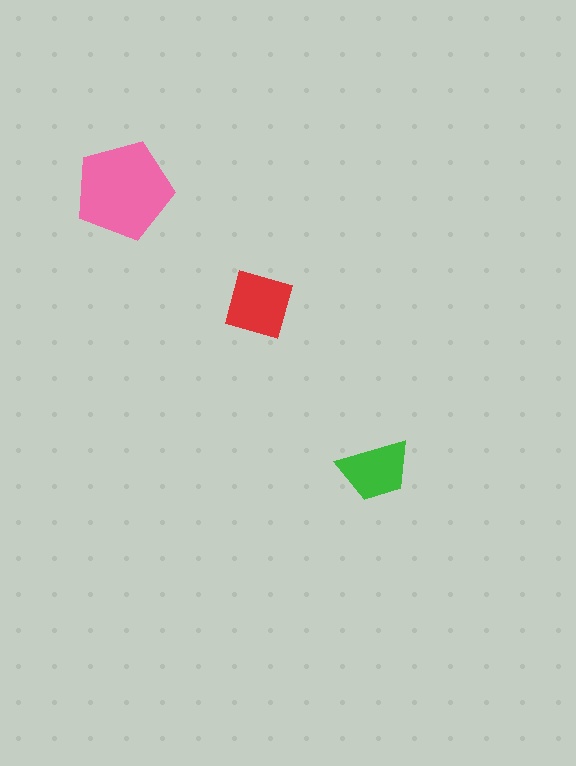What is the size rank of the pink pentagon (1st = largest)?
1st.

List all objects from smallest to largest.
The green trapezoid, the red diamond, the pink pentagon.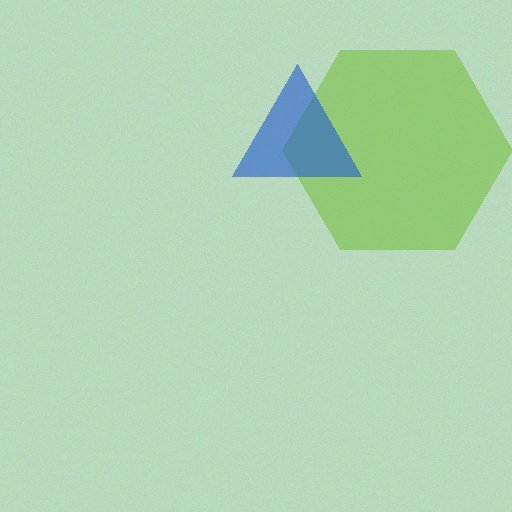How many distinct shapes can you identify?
There are 2 distinct shapes: a lime hexagon, a blue triangle.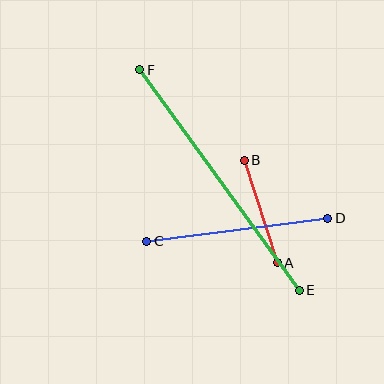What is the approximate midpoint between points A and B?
The midpoint is at approximately (261, 212) pixels.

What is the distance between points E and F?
The distance is approximately 272 pixels.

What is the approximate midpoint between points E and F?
The midpoint is at approximately (220, 180) pixels.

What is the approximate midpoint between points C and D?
The midpoint is at approximately (237, 230) pixels.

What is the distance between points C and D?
The distance is approximately 183 pixels.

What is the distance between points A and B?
The distance is approximately 108 pixels.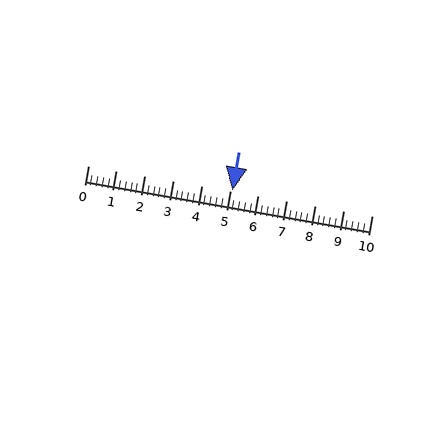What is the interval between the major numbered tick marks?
The major tick marks are spaced 1 units apart.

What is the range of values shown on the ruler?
The ruler shows values from 0 to 10.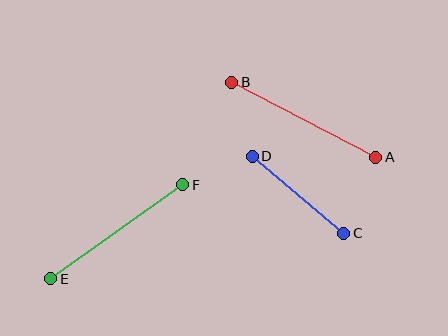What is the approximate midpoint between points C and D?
The midpoint is at approximately (298, 195) pixels.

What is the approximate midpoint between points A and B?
The midpoint is at approximately (304, 120) pixels.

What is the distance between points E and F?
The distance is approximately 162 pixels.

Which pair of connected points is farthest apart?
Points A and B are farthest apart.